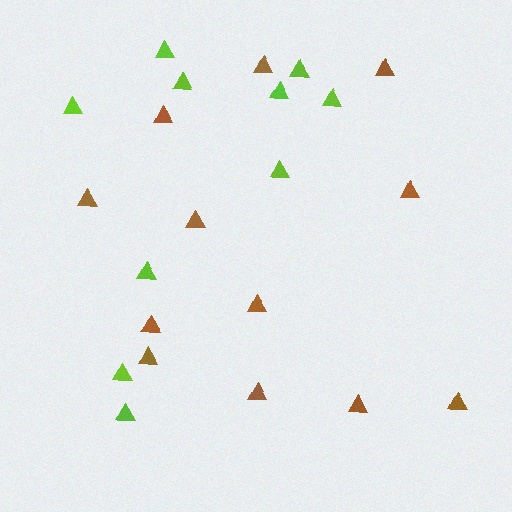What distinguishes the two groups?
There are 2 groups: one group of lime triangles (10) and one group of brown triangles (12).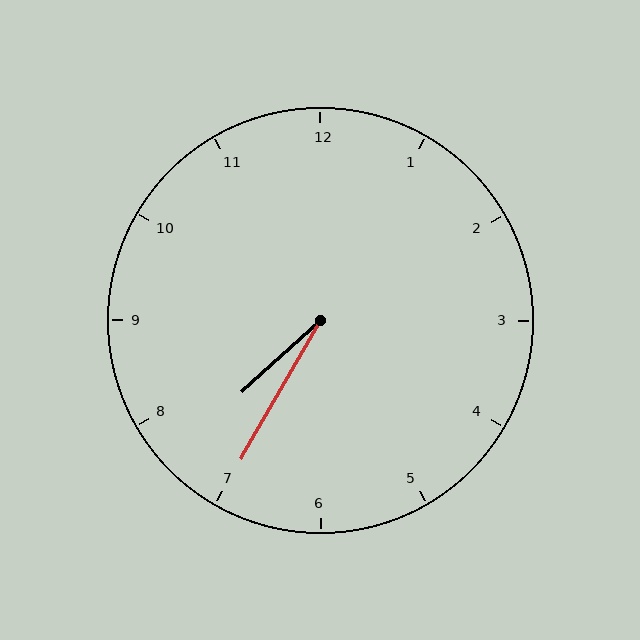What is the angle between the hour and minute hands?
Approximately 18 degrees.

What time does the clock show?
7:35.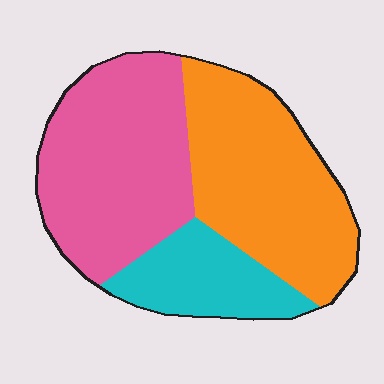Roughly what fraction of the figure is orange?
Orange covers around 40% of the figure.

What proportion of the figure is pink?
Pink covers about 40% of the figure.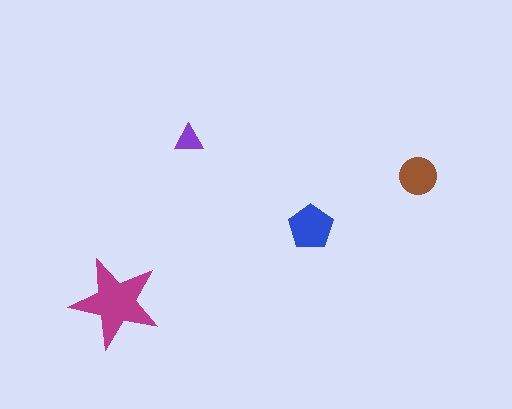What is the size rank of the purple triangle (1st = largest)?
4th.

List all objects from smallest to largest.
The purple triangle, the brown circle, the blue pentagon, the magenta star.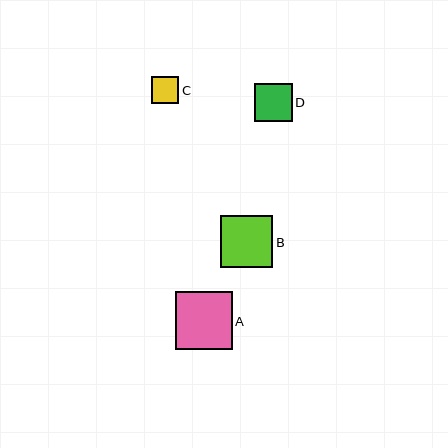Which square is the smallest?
Square C is the smallest with a size of approximately 27 pixels.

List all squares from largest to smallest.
From largest to smallest: A, B, D, C.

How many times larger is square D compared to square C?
Square D is approximately 1.4 times the size of square C.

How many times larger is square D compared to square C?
Square D is approximately 1.4 times the size of square C.